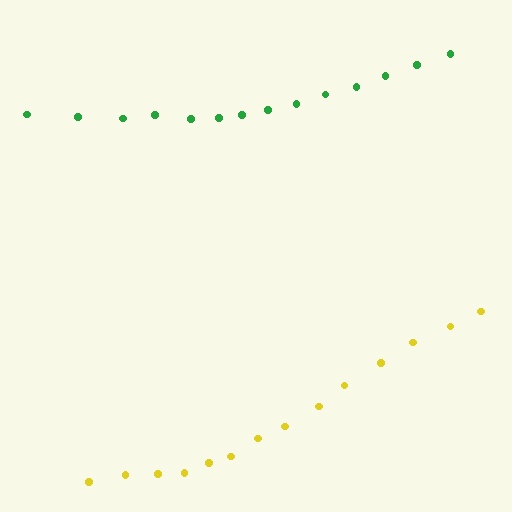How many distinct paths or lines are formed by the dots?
There are 2 distinct paths.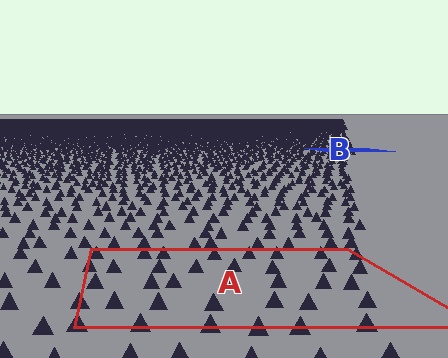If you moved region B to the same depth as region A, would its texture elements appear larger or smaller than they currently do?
They would appear larger. At a closer depth, the same texture elements are projected at a bigger on-screen size.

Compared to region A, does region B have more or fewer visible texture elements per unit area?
Region B has more texture elements per unit area — they are packed more densely because it is farther away.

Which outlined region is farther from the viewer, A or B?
Region B is farther from the viewer — the texture elements inside it appear smaller and more densely packed.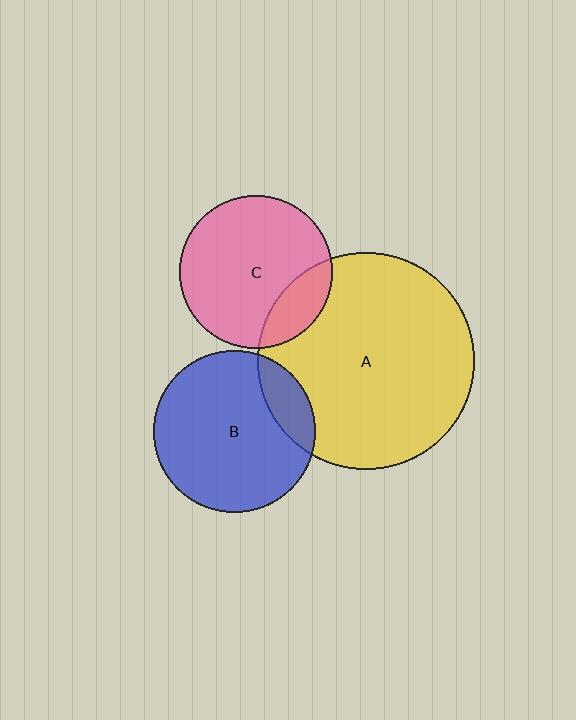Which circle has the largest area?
Circle A (yellow).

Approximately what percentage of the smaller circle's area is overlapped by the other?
Approximately 20%.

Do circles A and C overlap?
Yes.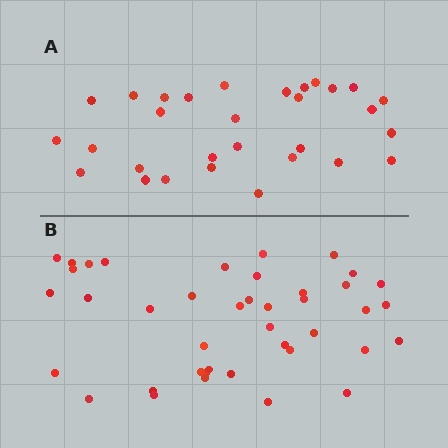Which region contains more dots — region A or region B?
Region B (the bottom region) has more dots.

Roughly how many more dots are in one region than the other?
Region B has roughly 12 or so more dots than region A.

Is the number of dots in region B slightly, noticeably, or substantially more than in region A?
Region B has noticeably more, but not dramatically so. The ratio is roughly 1.4 to 1.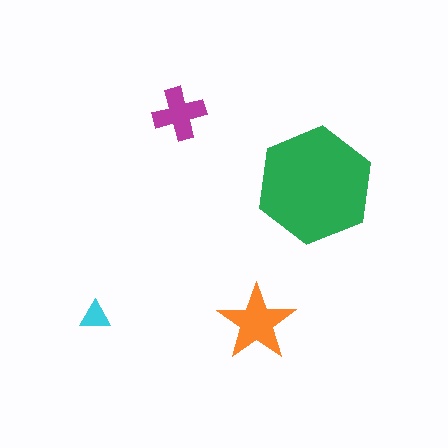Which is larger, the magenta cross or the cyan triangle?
The magenta cross.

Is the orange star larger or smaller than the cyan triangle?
Larger.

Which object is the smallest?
The cyan triangle.